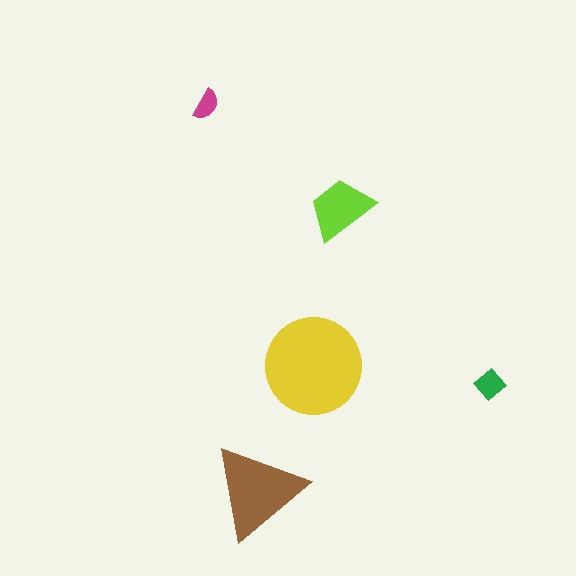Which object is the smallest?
The magenta semicircle.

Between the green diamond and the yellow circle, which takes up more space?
The yellow circle.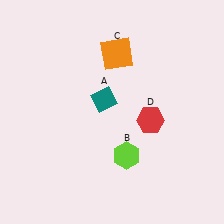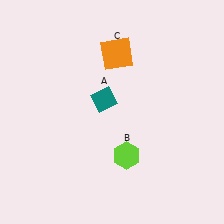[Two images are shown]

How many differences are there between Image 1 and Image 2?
There is 1 difference between the two images.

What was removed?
The red hexagon (D) was removed in Image 2.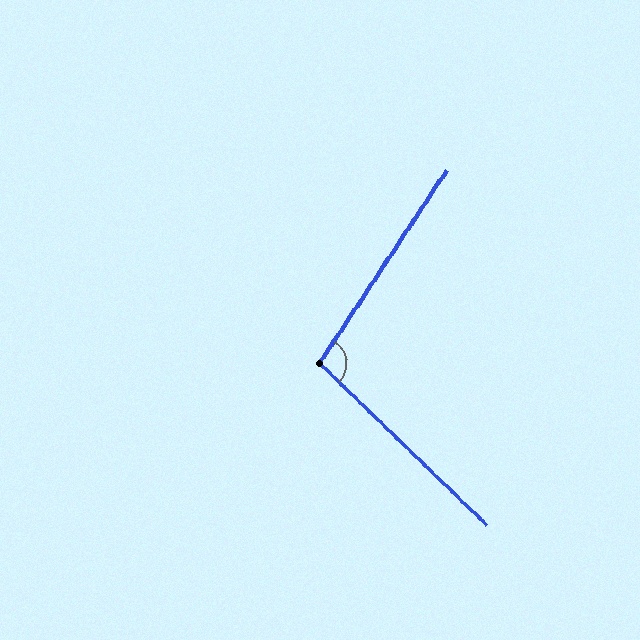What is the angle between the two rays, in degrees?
Approximately 100 degrees.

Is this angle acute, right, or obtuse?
It is obtuse.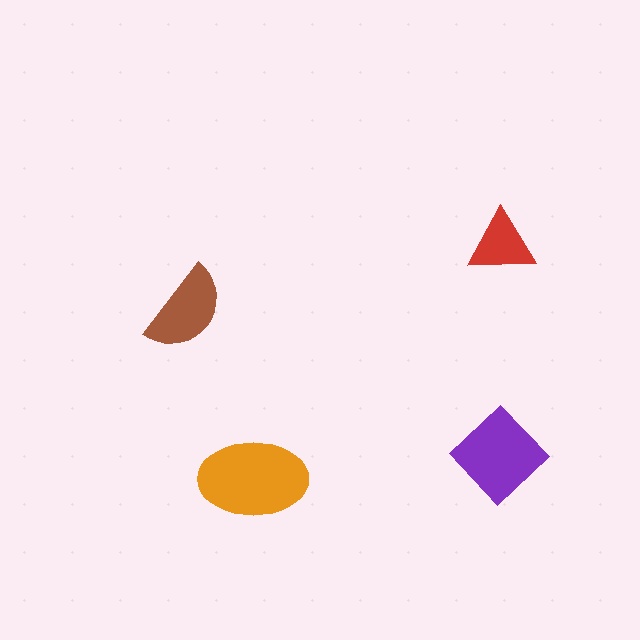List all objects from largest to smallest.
The orange ellipse, the purple diamond, the brown semicircle, the red triangle.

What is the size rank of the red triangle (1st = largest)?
4th.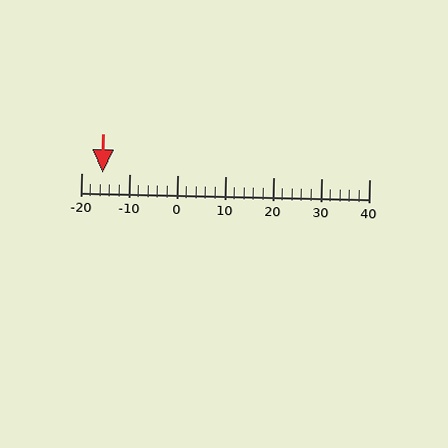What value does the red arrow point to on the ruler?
The red arrow points to approximately -16.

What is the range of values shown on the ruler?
The ruler shows values from -20 to 40.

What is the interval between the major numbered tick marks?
The major tick marks are spaced 10 units apart.